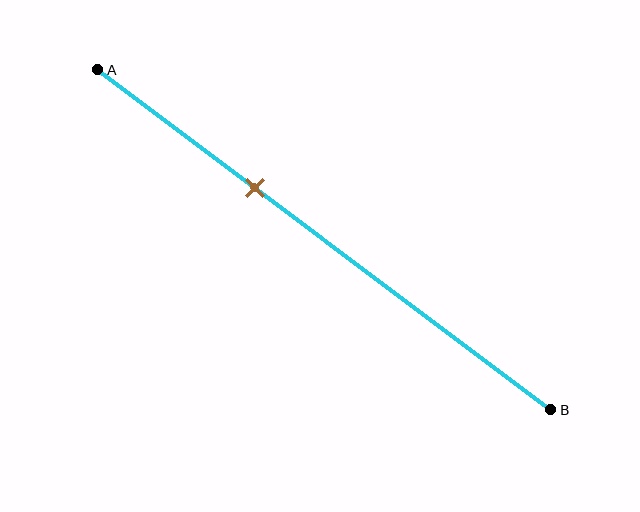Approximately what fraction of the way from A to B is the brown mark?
The brown mark is approximately 35% of the way from A to B.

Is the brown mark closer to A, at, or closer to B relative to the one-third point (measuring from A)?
The brown mark is approximately at the one-third point of segment AB.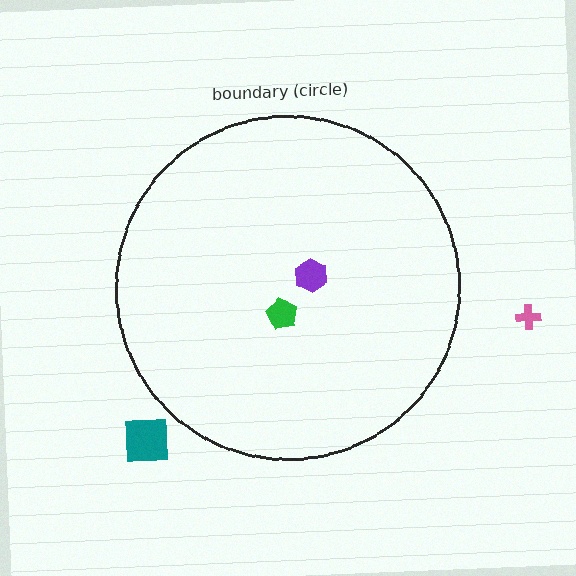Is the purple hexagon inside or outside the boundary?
Inside.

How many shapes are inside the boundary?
2 inside, 2 outside.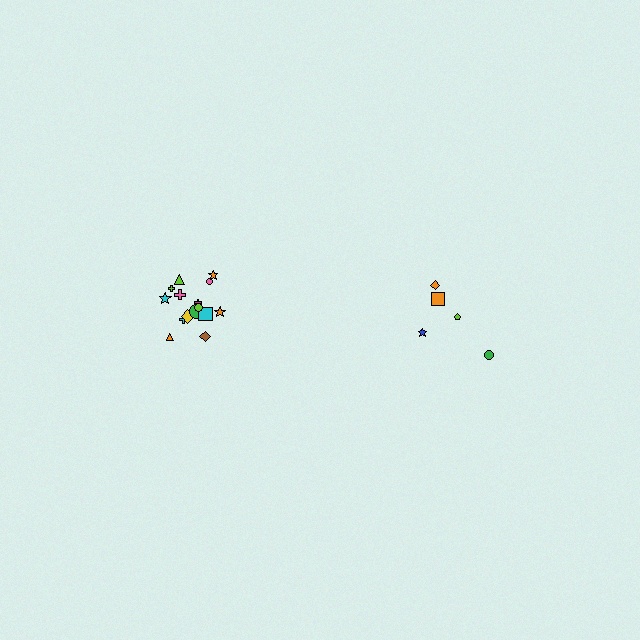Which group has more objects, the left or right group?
The left group.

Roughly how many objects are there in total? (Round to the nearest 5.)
Roughly 20 objects in total.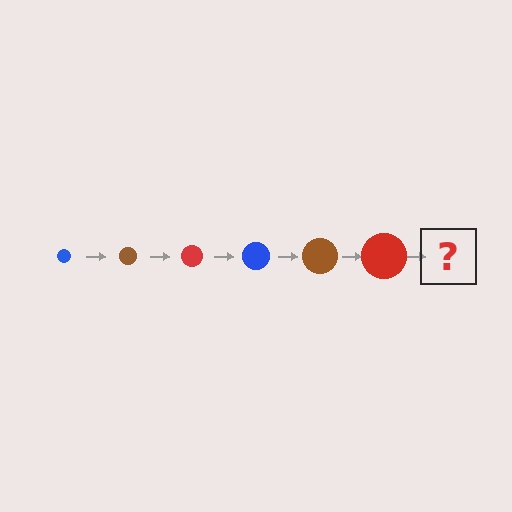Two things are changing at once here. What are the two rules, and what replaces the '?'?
The two rules are that the circle grows larger each step and the color cycles through blue, brown, and red. The '?' should be a blue circle, larger than the previous one.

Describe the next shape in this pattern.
It should be a blue circle, larger than the previous one.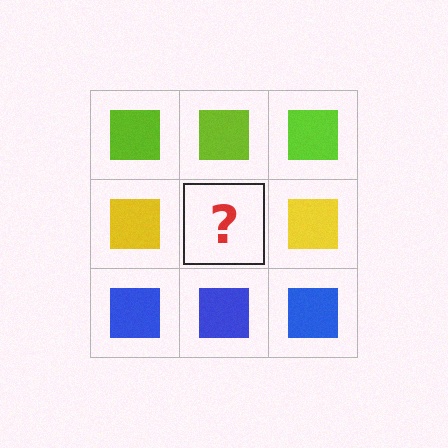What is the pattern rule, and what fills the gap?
The rule is that each row has a consistent color. The gap should be filled with a yellow square.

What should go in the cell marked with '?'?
The missing cell should contain a yellow square.